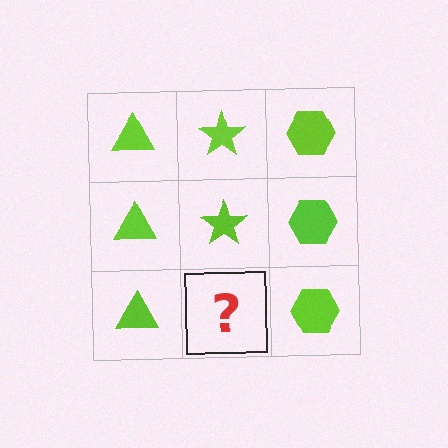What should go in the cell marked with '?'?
The missing cell should contain a lime star.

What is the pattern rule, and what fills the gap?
The rule is that each column has a consistent shape. The gap should be filled with a lime star.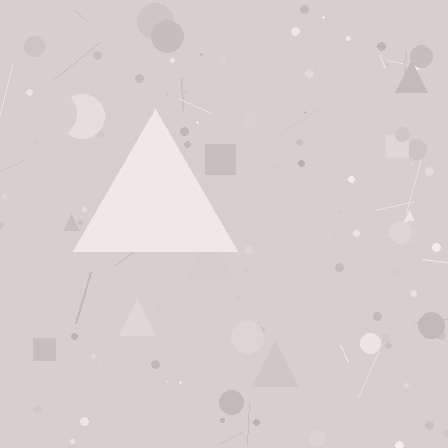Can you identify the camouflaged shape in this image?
The camouflaged shape is a triangle.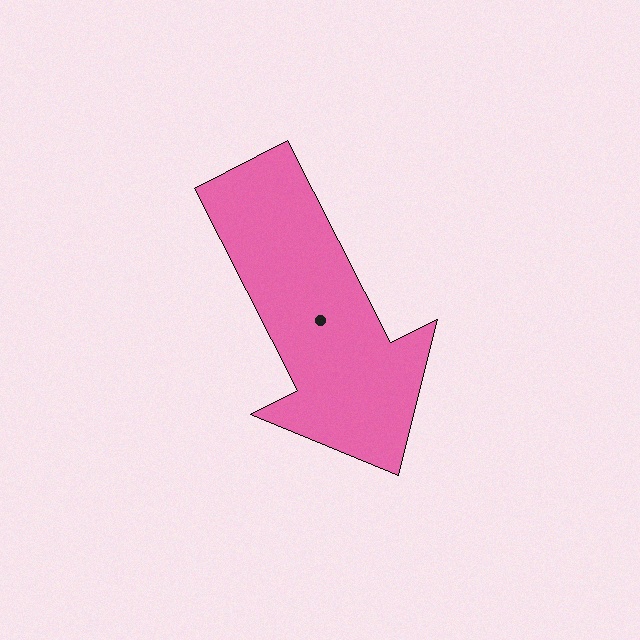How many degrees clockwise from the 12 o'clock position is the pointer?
Approximately 153 degrees.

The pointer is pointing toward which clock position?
Roughly 5 o'clock.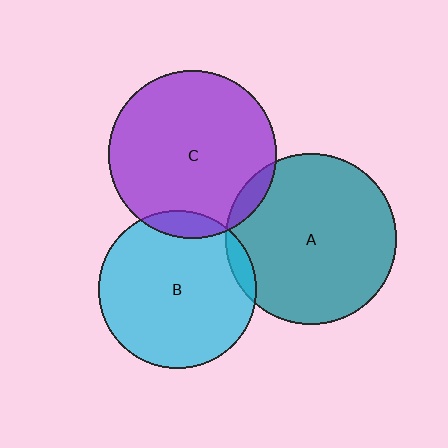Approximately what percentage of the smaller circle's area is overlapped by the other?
Approximately 10%.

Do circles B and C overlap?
Yes.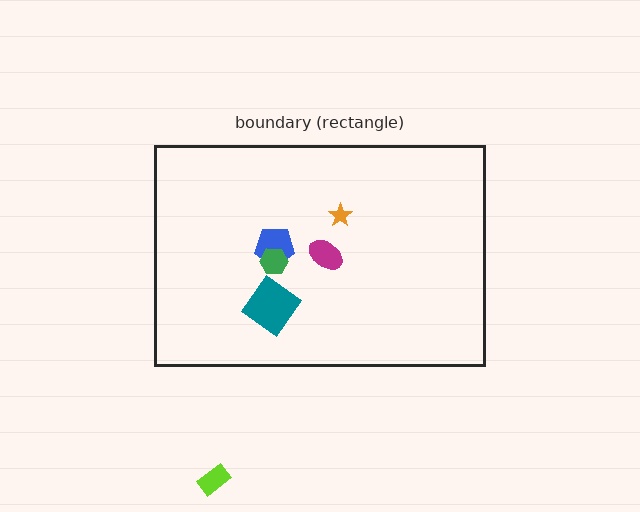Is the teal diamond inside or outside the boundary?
Inside.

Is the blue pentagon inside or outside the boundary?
Inside.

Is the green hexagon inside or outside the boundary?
Inside.